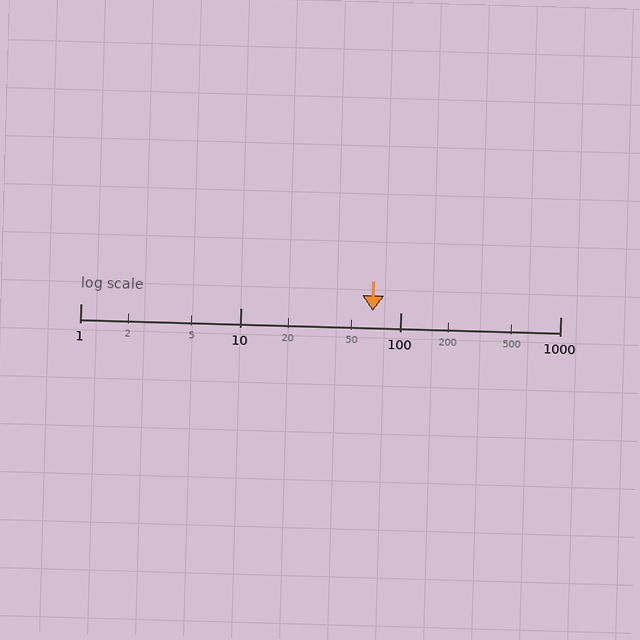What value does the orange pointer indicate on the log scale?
The pointer indicates approximately 67.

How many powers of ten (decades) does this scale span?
The scale spans 3 decades, from 1 to 1000.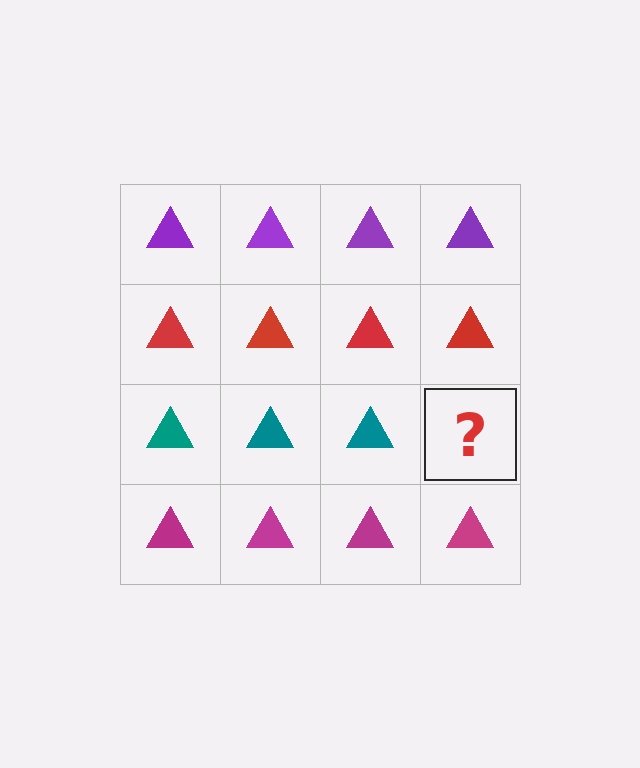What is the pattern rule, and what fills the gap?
The rule is that each row has a consistent color. The gap should be filled with a teal triangle.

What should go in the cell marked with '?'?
The missing cell should contain a teal triangle.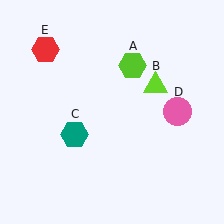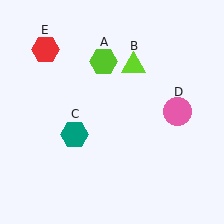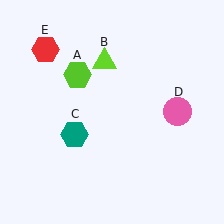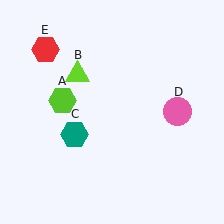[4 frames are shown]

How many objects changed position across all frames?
2 objects changed position: lime hexagon (object A), lime triangle (object B).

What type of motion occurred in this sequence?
The lime hexagon (object A), lime triangle (object B) rotated counterclockwise around the center of the scene.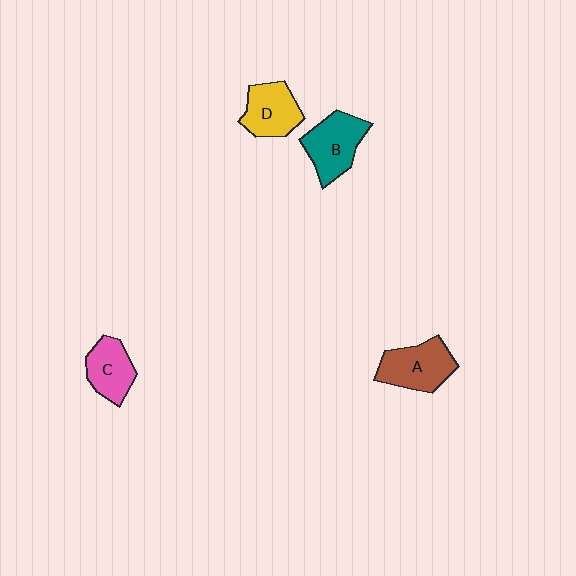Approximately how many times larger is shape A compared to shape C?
Approximately 1.3 times.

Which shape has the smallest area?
Shape C (pink).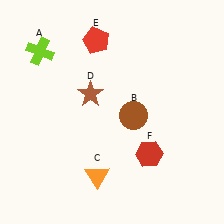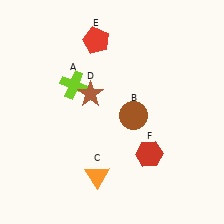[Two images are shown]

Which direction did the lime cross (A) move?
The lime cross (A) moved down.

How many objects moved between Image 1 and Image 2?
1 object moved between the two images.